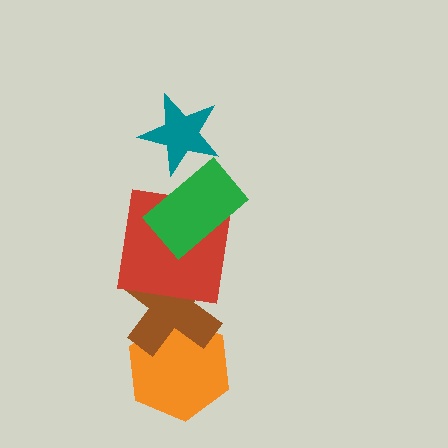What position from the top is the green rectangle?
The green rectangle is 2nd from the top.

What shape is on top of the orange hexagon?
The brown cross is on top of the orange hexagon.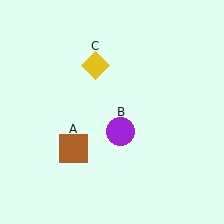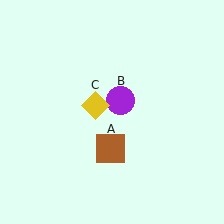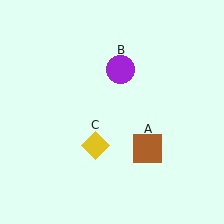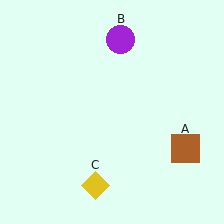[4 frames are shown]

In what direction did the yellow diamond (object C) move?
The yellow diamond (object C) moved down.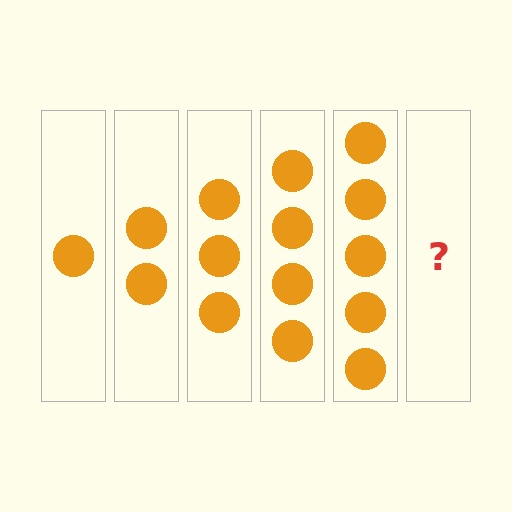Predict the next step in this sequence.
The next step is 6 circles.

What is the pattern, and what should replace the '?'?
The pattern is that each step adds one more circle. The '?' should be 6 circles.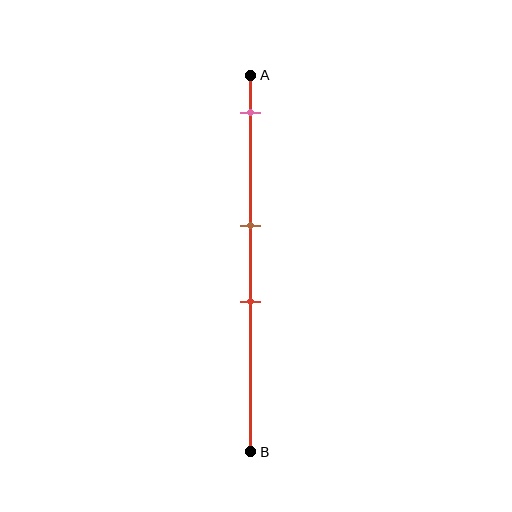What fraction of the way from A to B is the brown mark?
The brown mark is approximately 40% (0.4) of the way from A to B.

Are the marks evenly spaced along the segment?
No, the marks are not evenly spaced.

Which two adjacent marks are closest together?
The brown and red marks are the closest adjacent pair.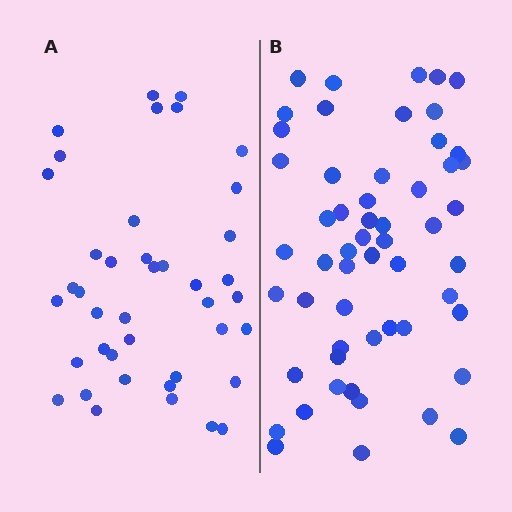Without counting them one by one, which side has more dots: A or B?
Region B (the right region) has more dots.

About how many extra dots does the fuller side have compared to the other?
Region B has approximately 15 more dots than region A.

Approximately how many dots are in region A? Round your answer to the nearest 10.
About 40 dots. (The exact count is 41, which rounds to 40.)